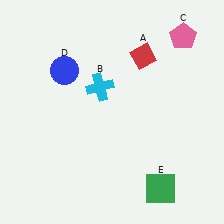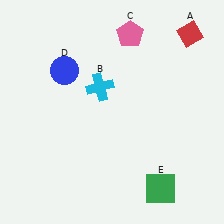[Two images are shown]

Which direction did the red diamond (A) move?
The red diamond (A) moved right.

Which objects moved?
The objects that moved are: the red diamond (A), the pink pentagon (C).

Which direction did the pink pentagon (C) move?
The pink pentagon (C) moved left.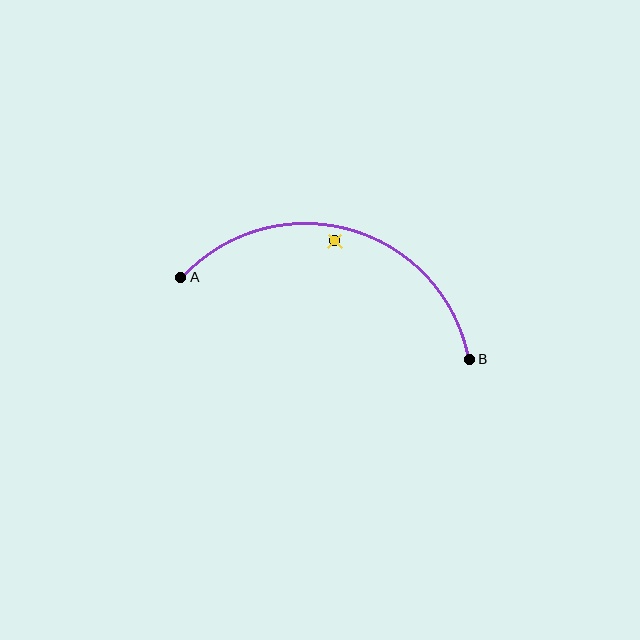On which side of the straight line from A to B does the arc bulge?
The arc bulges above the straight line connecting A and B.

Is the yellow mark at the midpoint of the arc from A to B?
No — the yellow mark does not lie on the arc at all. It sits slightly inside the curve.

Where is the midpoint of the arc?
The arc midpoint is the point on the curve farthest from the straight line joining A and B. It sits above that line.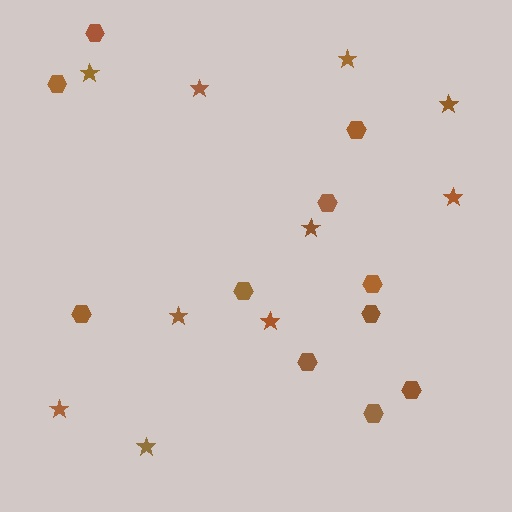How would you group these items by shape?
There are 2 groups: one group of hexagons (11) and one group of stars (10).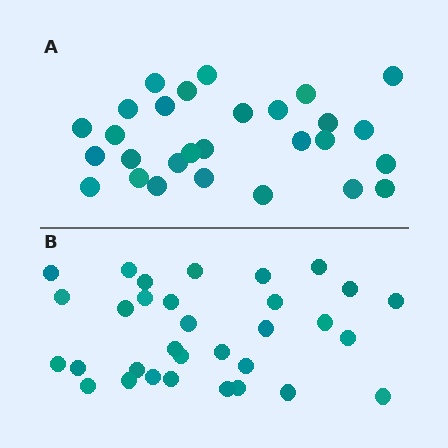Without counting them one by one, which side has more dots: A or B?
Region B (the bottom region) has more dots.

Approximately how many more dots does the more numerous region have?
Region B has about 4 more dots than region A.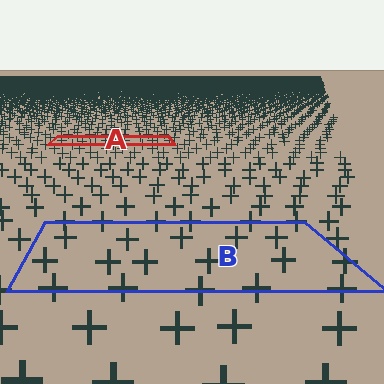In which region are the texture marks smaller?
The texture marks are smaller in region A, because it is farther away.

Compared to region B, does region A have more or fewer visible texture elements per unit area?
Region A has more texture elements per unit area — they are packed more densely because it is farther away.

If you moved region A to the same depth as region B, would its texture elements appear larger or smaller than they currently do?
They would appear larger. At a closer depth, the same texture elements are projected at a bigger on-screen size.